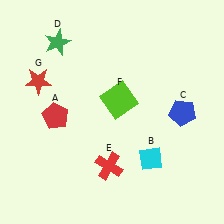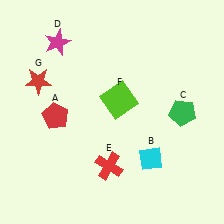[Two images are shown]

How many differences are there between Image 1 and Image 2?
There are 2 differences between the two images.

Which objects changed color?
C changed from blue to green. D changed from green to magenta.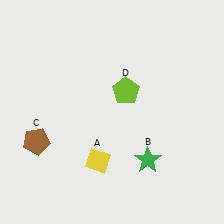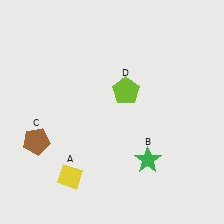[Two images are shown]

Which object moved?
The yellow diamond (A) moved left.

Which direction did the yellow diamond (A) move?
The yellow diamond (A) moved left.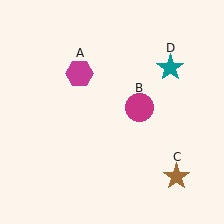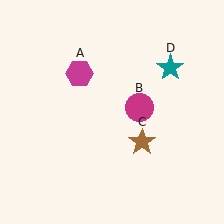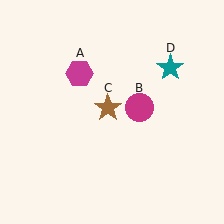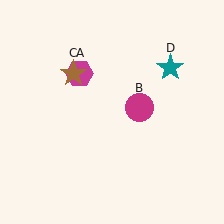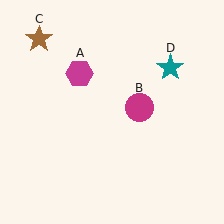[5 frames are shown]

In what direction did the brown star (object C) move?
The brown star (object C) moved up and to the left.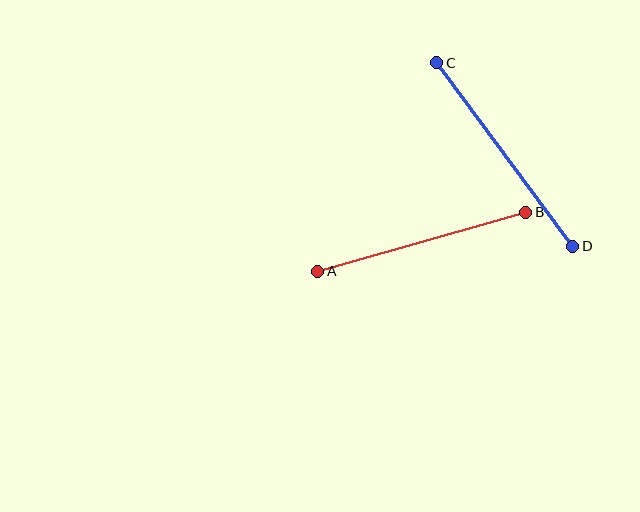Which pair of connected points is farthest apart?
Points C and D are farthest apart.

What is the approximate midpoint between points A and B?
The midpoint is at approximately (422, 242) pixels.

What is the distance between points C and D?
The distance is approximately 228 pixels.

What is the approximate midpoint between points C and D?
The midpoint is at approximately (505, 154) pixels.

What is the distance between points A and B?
The distance is approximately 216 pixels.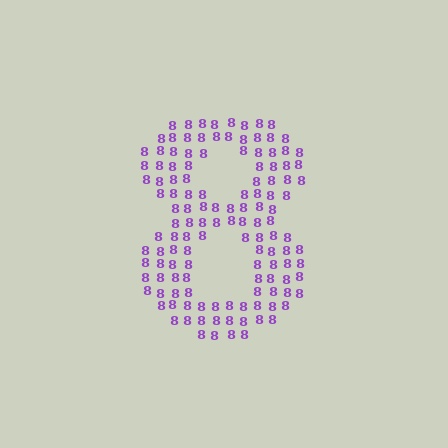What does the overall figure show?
The overall figure shows the digit 8.